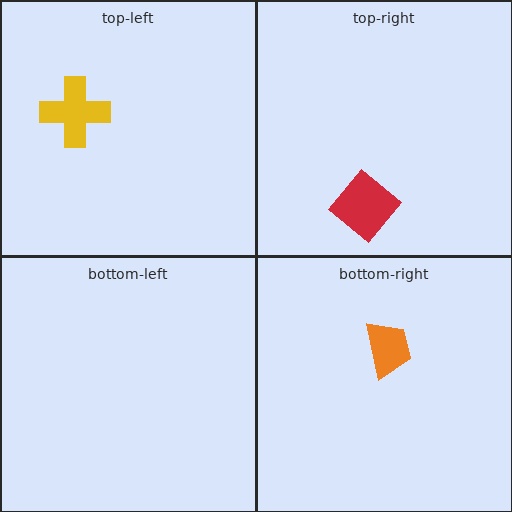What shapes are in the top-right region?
The red diamond.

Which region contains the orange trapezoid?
The bottom-right region.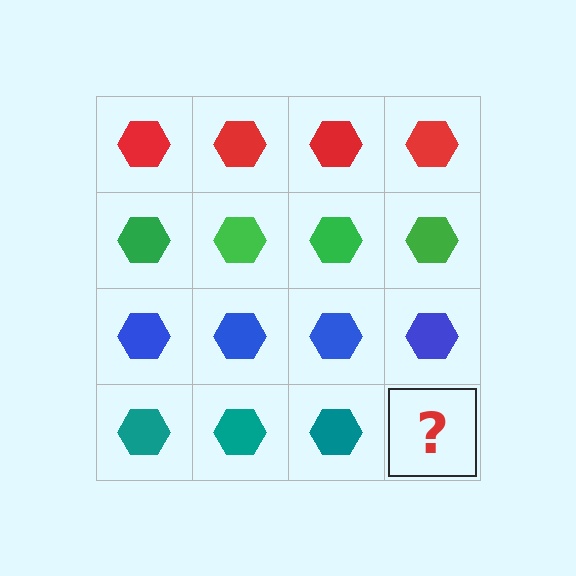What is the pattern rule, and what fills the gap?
The rule is that each row has a consistent color. The gap should be filled with a teal hexagon.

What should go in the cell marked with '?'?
The missing cell should contain a teal hexagon.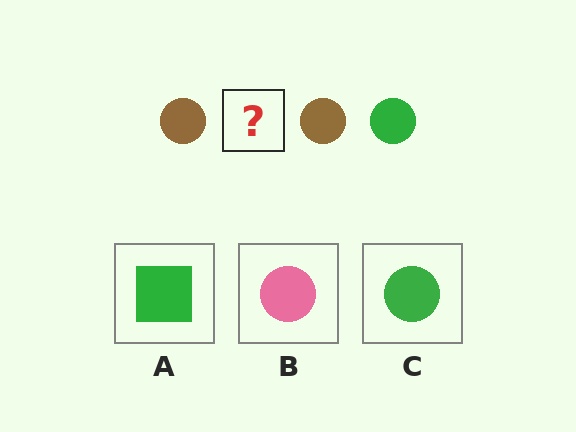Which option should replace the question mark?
Option C.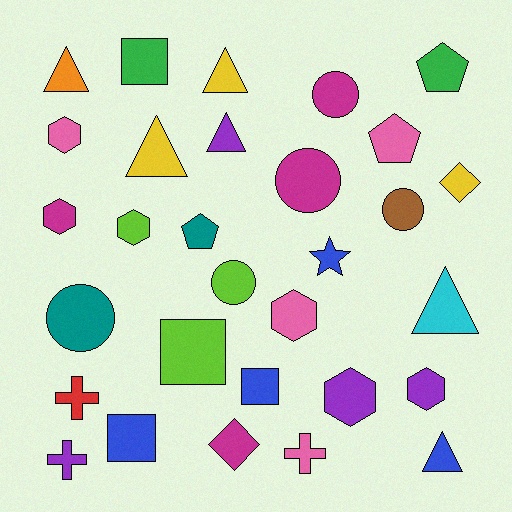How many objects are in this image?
There are 30 objects.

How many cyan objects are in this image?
There is 1 cyan object.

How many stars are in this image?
There is 1 star.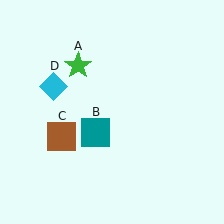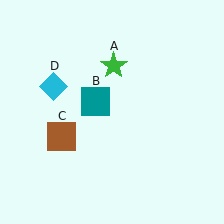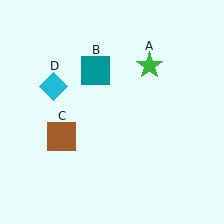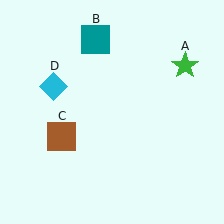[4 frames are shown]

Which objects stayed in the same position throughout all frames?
Brown square (object C) and cyan diamond (object D) remained stationary.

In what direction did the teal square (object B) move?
The teal square (object B) moved up.